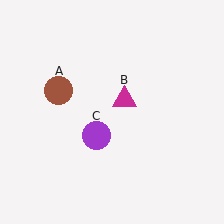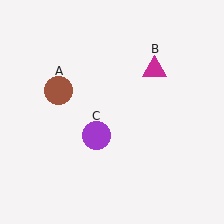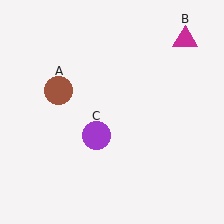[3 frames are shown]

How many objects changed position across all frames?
1 object changed position: magenta triangle (object B).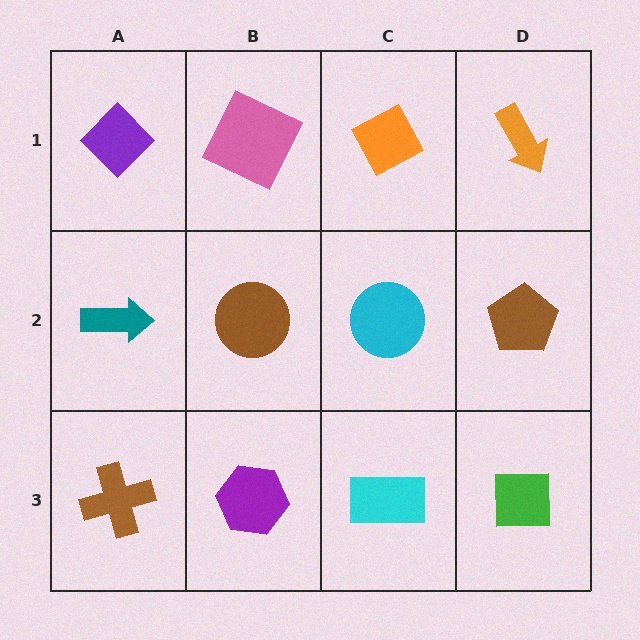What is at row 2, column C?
A cyan circle.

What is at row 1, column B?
A pink square.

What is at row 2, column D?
A brown pentagon.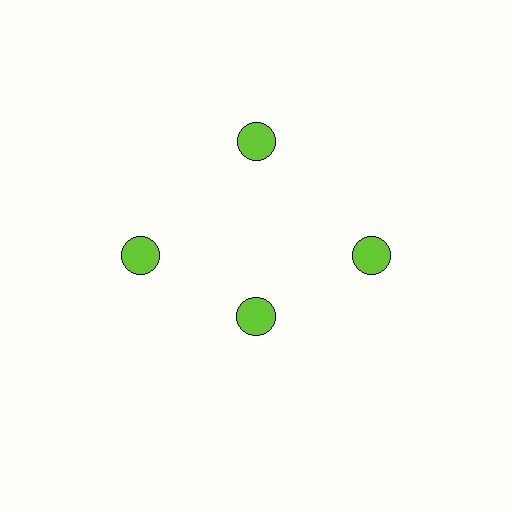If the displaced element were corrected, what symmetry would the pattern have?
It would have 4-fold rotational symmetry — the pattern would map onto itself every 90 degrees.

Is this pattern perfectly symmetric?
No. The 4 lime circles are arranged in a ring, but one element near the 6 o'clock position is pulled inward toward the center, breaking the 4-fold rotational symmetry.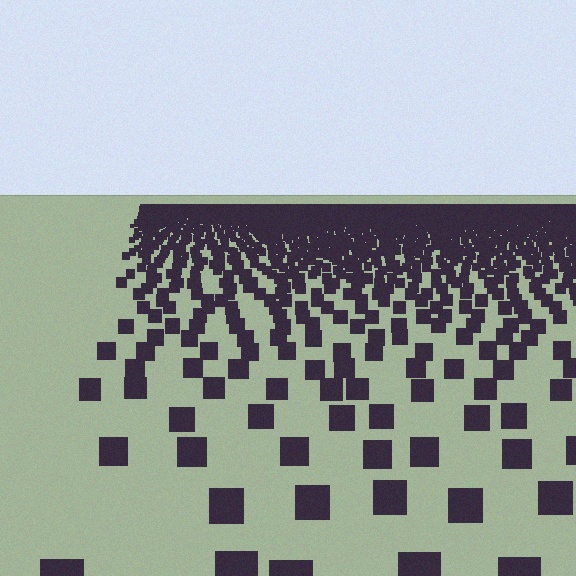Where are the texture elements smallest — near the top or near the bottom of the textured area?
Near the top.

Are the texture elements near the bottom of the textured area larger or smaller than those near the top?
Larger. Near the bottom, elements are closer to the viewer and appear at a bigger on-screen size.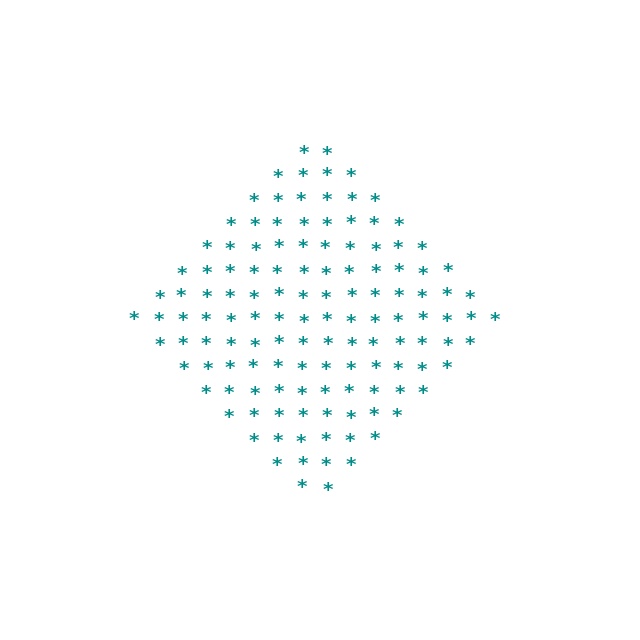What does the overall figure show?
The overall figure shows a diamond.